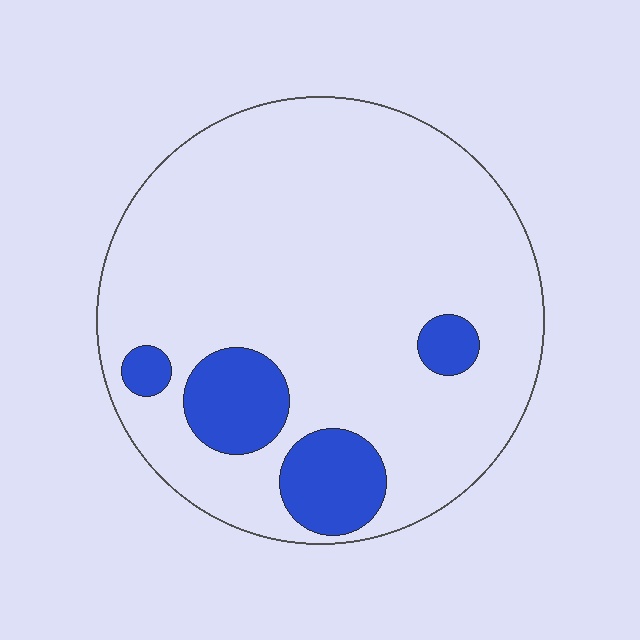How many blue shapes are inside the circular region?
4.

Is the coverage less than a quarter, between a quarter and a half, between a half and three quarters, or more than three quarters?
Less than a quarter.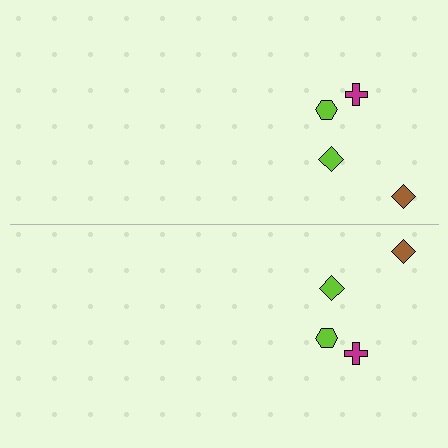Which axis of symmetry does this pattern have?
The pattern has a horizontal axis of symmetry running through the center of the image.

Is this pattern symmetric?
Yes, this pattern has bilateral (reflection) symmetry.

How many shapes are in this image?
There are 8 shapes in this image.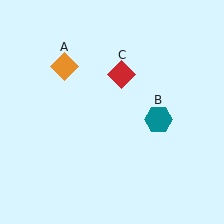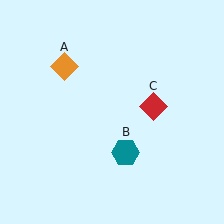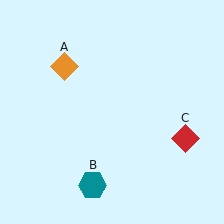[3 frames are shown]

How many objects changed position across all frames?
2 objects changed position: teal hexagon (object B), red diamond (object C).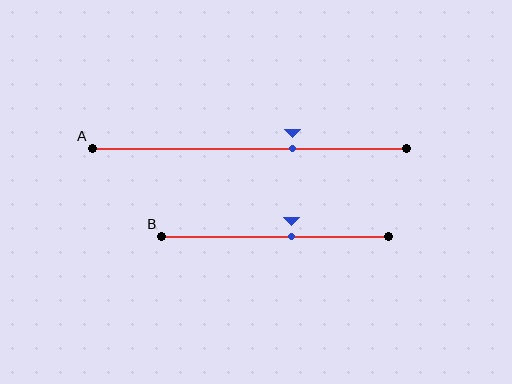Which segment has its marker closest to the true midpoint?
Segment B has its marker closest to the true midpoint.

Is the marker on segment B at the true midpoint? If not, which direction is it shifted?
No, the marker on segment B is shifted to the right by about 7% of the segment length.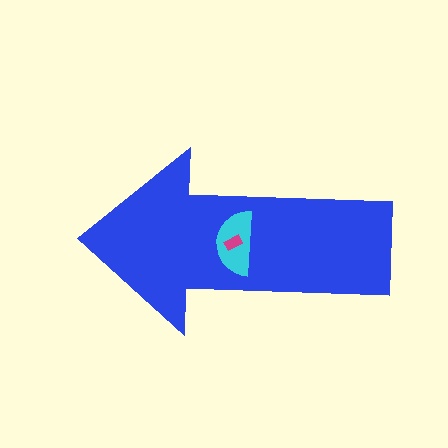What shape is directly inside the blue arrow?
The cyan semicircle.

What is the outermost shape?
The blue arrow.